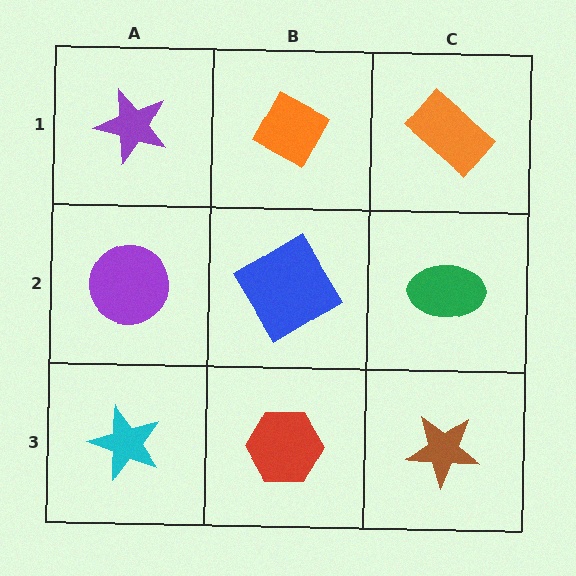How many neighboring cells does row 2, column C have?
3.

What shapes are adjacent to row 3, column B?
A blue diamond (row 2, column B), a cyan star (row 3, column A), a brown star (row 3, column C).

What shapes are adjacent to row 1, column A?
A purple circle (row 2, column A), an orange diamond (row 1, column B).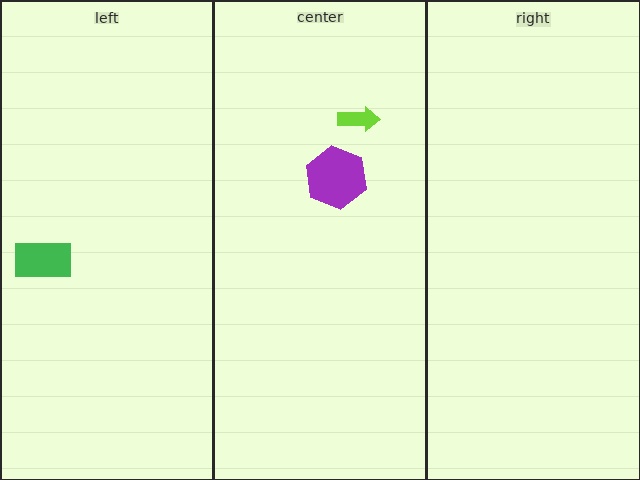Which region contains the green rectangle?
The left region.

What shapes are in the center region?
The purple hexagon, the lime arrow.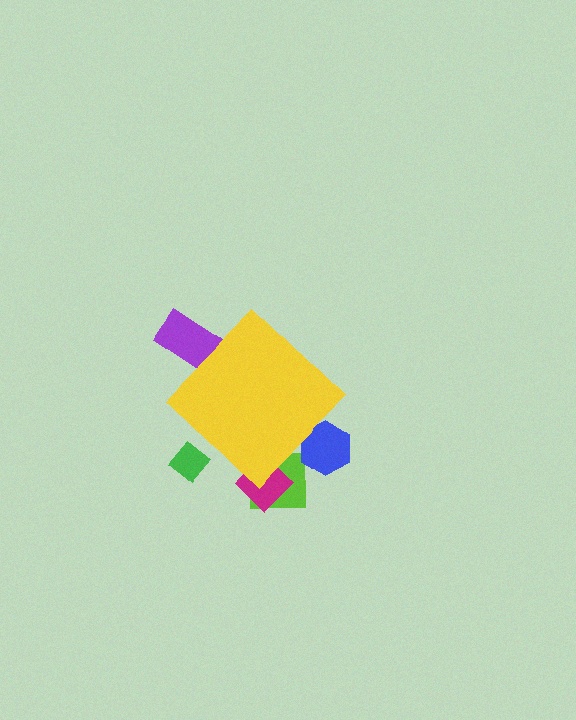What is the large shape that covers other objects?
A yellow diamond.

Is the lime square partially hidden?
Yes, the lime square is partially hidden behind the yellow diamond.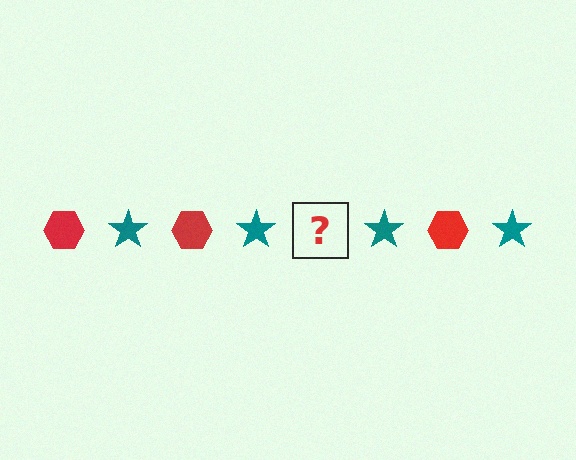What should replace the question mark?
The question mark should be replaced with a red hexagon.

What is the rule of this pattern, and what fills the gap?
The rule is that the pattern alternates between red hexagon and teal star. The gap should be filled with a red hexagon.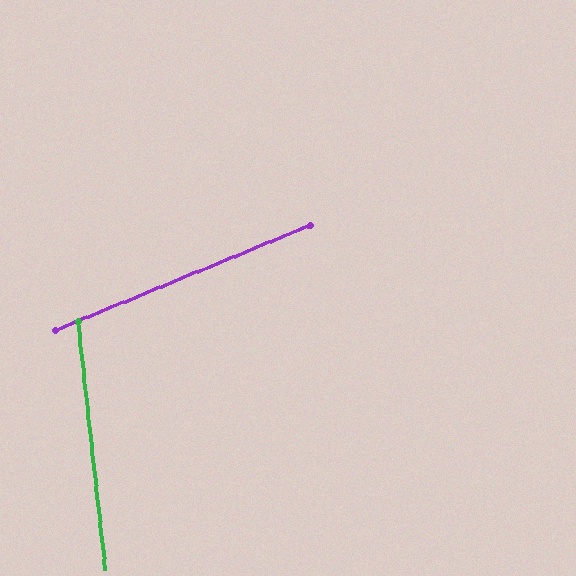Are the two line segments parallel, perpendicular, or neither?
Neither parallel nor perpendicular — they differ by about 74°.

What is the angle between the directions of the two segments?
Approximately 74 degrees.